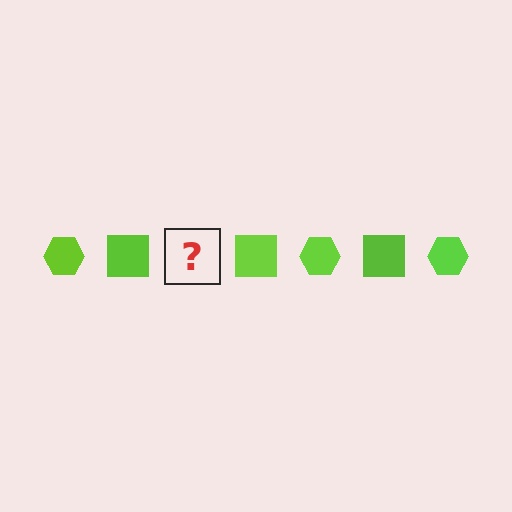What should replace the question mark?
The question mark should be replaced with a lime hexagon.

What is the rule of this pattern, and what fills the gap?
The rule is that the pattern cycles through hexagon, square shapes in lime. The gap should be filled with a lime hexagon.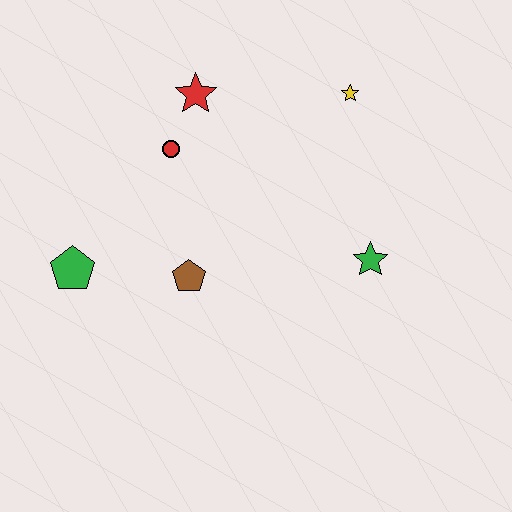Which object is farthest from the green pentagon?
The yellow star is farthest from the green pentagon.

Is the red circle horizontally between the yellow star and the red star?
No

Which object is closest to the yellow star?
The red star is closest to the yellow star.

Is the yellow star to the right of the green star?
No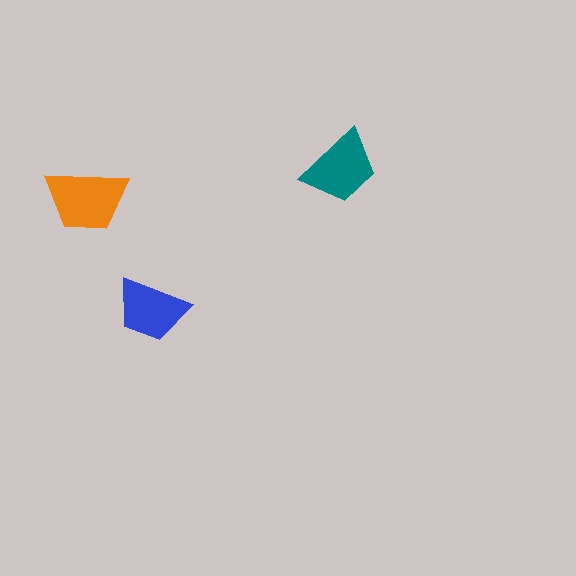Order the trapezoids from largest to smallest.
the orange one, the teal one, the blue one.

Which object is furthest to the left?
The orange trapezoid is leftmost.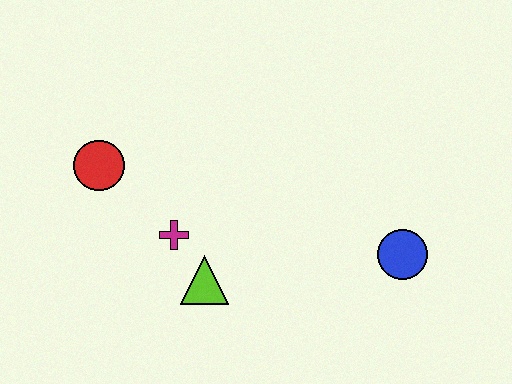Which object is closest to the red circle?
The magenta cross is closest to the red circle.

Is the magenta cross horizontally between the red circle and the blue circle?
Yes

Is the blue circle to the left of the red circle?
No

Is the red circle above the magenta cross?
Yes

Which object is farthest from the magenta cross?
The blue circle is farthest from the magenta cross.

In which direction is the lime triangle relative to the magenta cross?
The lime triangle is below the magenta cross.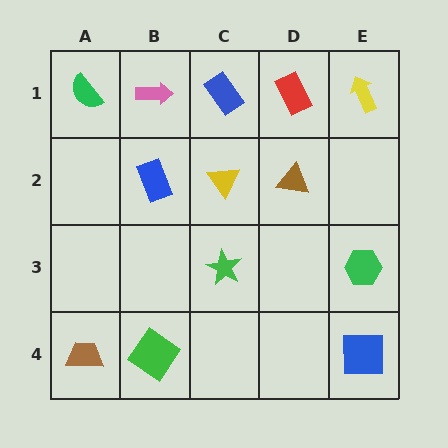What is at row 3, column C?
A green star.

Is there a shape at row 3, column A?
No, that cell is empty.